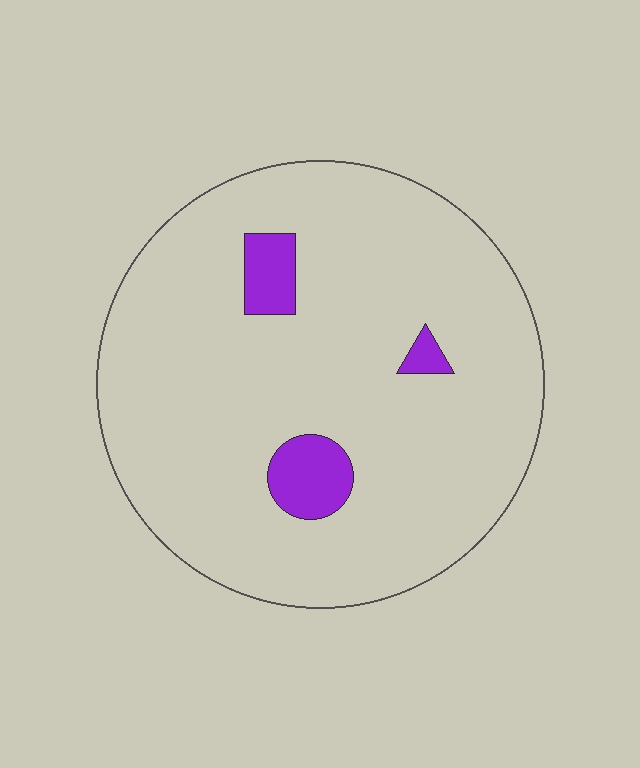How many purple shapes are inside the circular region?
3.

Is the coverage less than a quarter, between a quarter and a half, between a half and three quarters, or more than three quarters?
Less than a quarter.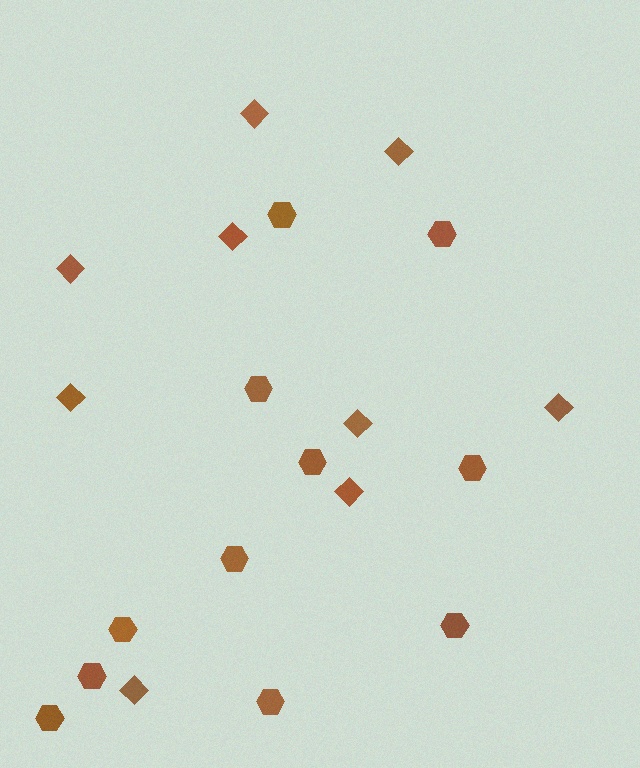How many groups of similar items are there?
There are 2 groups: one group of diamonds (9) and one group of hexagons (11).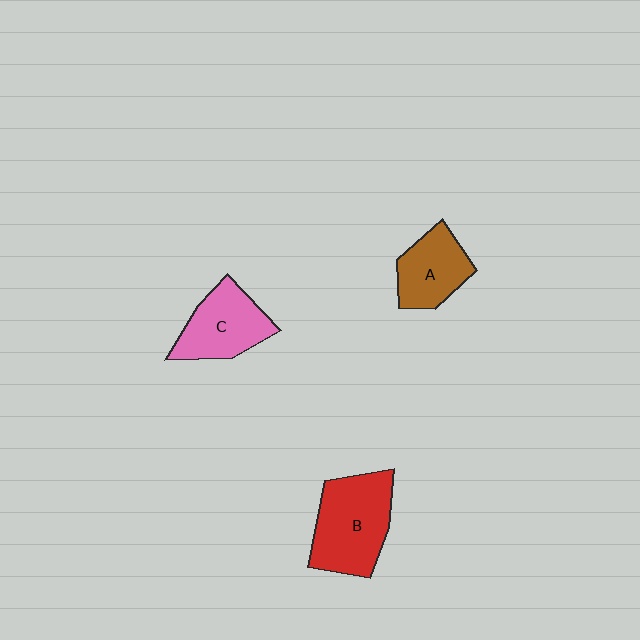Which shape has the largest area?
Shape B (red).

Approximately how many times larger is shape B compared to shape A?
Approximately 1.5 times.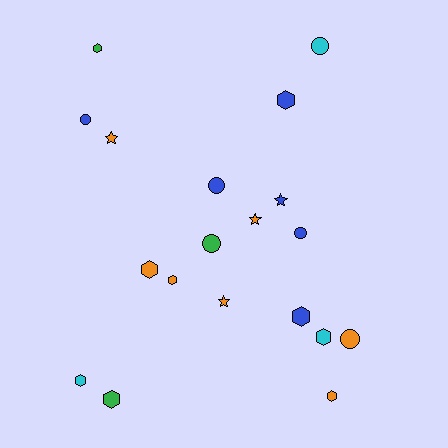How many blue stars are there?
There is 1 blue star.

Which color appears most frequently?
Orange, with 7 objects.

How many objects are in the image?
There are 19 objects.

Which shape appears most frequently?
Hexagon, with 9 objects.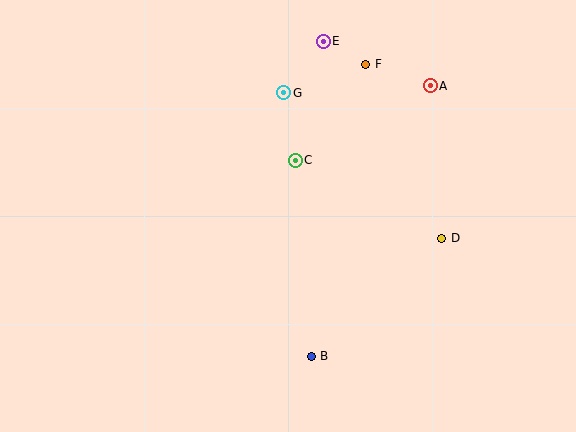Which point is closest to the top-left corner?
Point G is closest to the top-left corner.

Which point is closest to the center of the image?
Point C at (295, 160) is closest to the center.